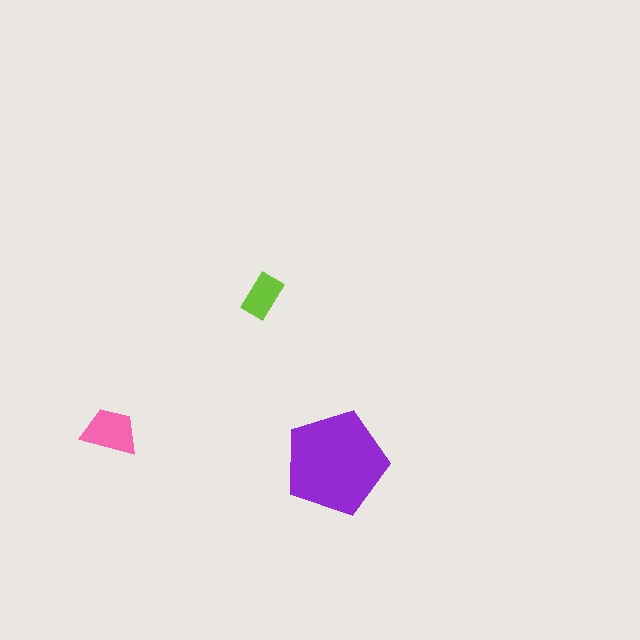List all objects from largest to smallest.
The purple pentagon, the pink trapezoid, the lime rectangle.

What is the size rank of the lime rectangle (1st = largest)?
3rd.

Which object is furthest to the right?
The purple pentagon is rightmost.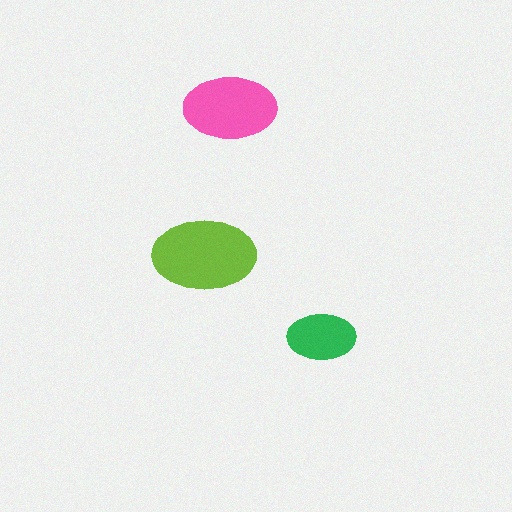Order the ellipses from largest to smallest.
the lime one, the pink one, the green one.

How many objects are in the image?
There are 3 objects in the image.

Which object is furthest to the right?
The green ellipse is rightmost.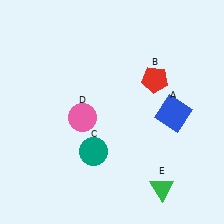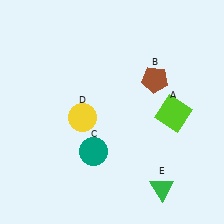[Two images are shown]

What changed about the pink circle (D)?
In Image 1, D is pink. In Image 2, it changed to yellow.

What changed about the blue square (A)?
In Image 1, A is blue. In Image 2, it changed to lime.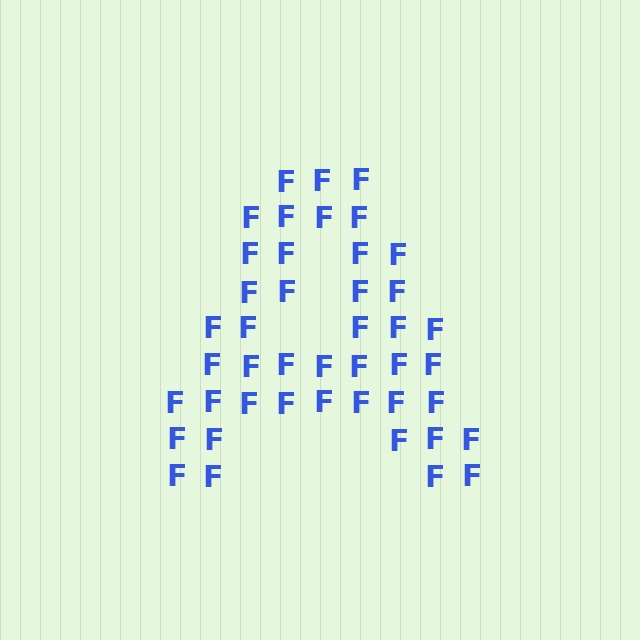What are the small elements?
The small elements are letter F's.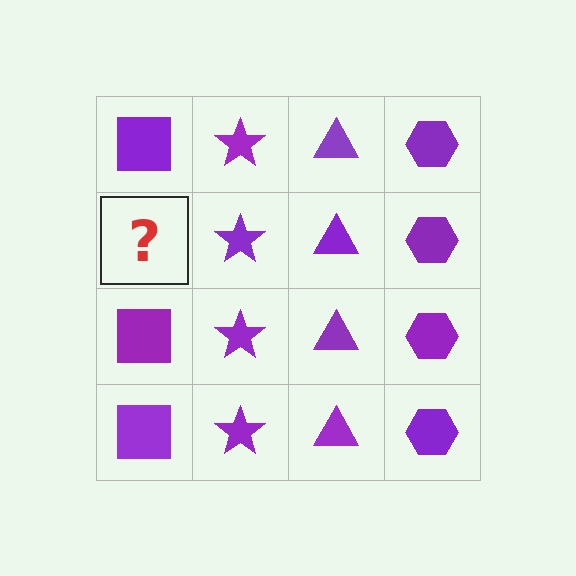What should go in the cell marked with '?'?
The missing cell should contain a purple square.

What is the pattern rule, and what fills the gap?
The rule is that each column has a consistent shape. The gap should be filled with a purple square.